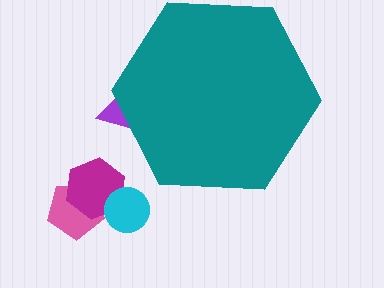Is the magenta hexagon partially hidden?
No, the magenta hexagon is fully visible.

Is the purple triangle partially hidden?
Yes, the purple triangle is partially hidden behind the teal hexagon.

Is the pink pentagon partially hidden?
No, the pink pentagon is fully visible.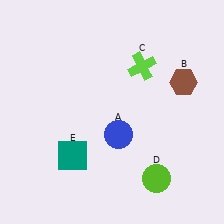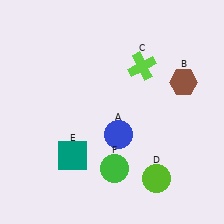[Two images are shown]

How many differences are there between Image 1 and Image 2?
There is 1 difference between the two images.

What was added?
A green circle (F) was added in Image 2.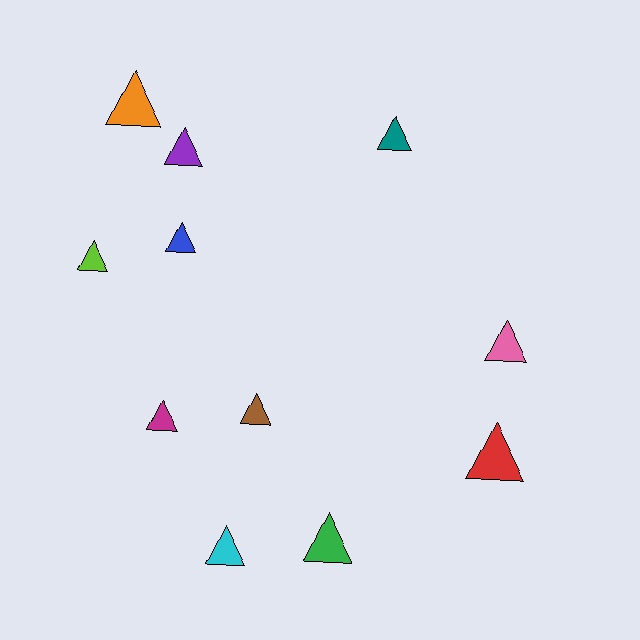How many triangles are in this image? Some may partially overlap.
There are 11 triangles.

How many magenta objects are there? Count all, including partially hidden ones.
There is 1 magenta object.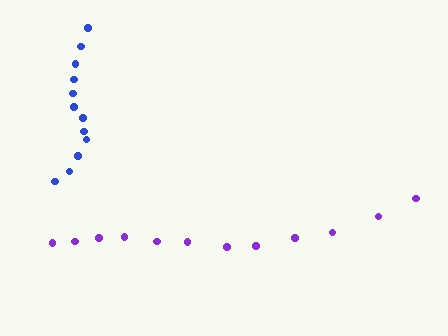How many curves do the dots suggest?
There are 2 distinct paths.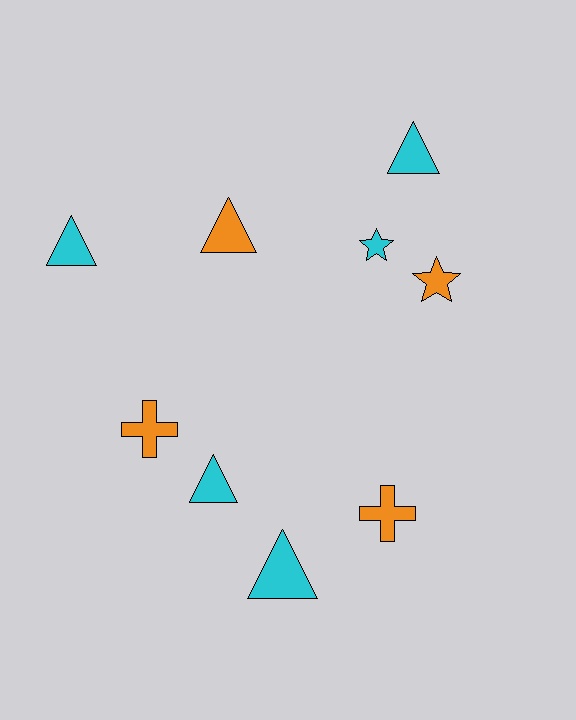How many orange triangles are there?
There is 1 orange triangle.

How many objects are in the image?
There are 9 objects.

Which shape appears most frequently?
Triangle, with 5 objects.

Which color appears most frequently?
Cyan, with 5 objects.